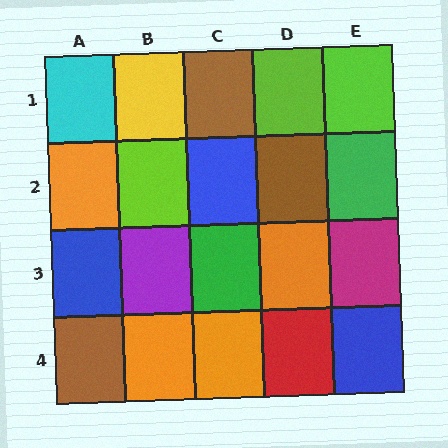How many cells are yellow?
1 cell is yellow.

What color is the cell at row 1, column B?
Yellow.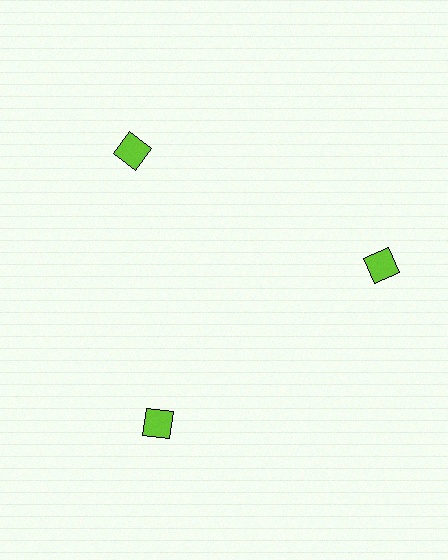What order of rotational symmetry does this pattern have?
This pattern has 3-fold rotational symmetry.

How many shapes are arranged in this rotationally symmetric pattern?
There are 3 shapes, arranged in 3 groups of 1.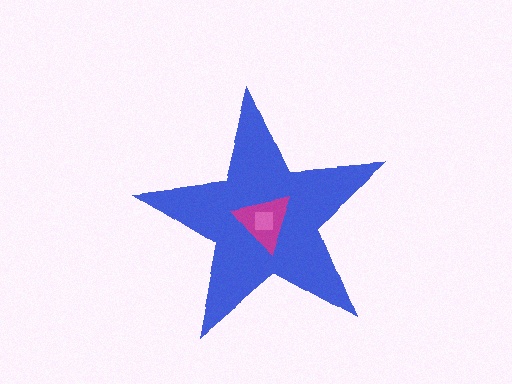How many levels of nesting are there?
3.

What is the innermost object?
The pink square.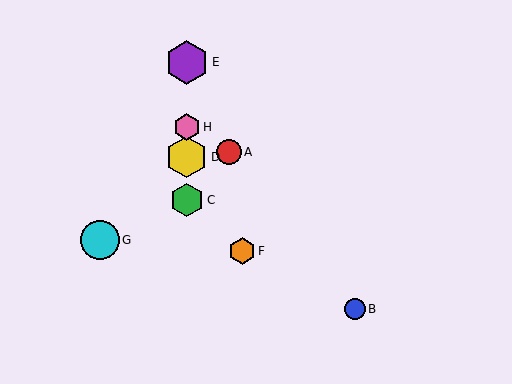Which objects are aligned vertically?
Objects C, D, E, H are aligned vertically.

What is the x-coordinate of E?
Object E is at x≈187.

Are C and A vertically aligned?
No, C is at x≈187 and A is at x≈229.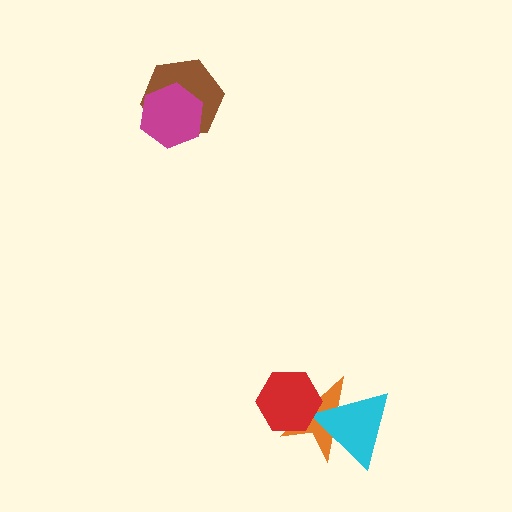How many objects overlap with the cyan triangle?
2 objects overlap with the cyan triangle.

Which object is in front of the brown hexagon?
The magenta hexagon is in front of the brown hexagon.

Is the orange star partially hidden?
Yes, it is partially covered by another shape.